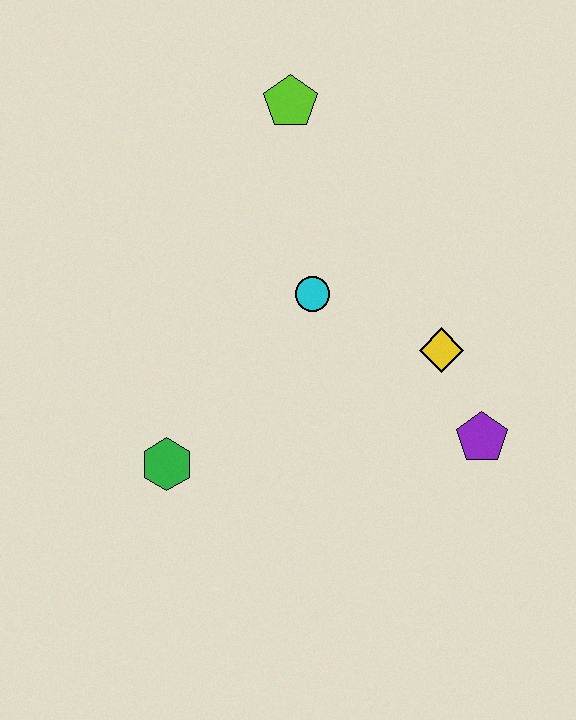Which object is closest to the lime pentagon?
The cyan circle is closest to the lime pentagon.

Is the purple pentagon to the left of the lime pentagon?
No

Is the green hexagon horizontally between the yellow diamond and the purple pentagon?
No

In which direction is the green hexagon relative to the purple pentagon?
The green hexagon is to the left of the purple pentagon.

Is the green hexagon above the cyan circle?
No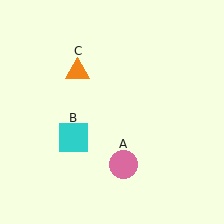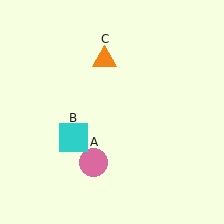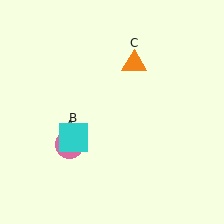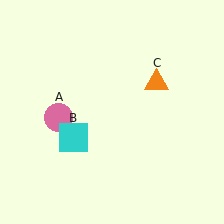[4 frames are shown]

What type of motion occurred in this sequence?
The pink circle (object A), orange triangle (object C) rotated clockwise around the center of the scene.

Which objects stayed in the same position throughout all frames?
Cyan square (object B) remained stationary.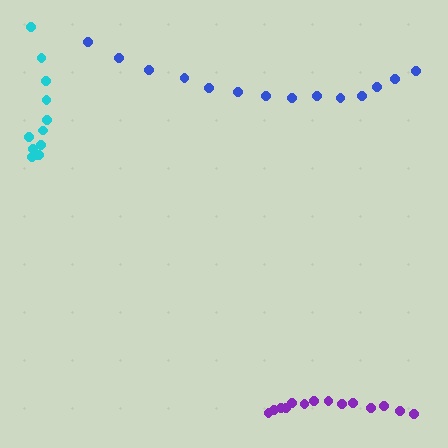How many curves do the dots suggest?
There are 3 distinct paths.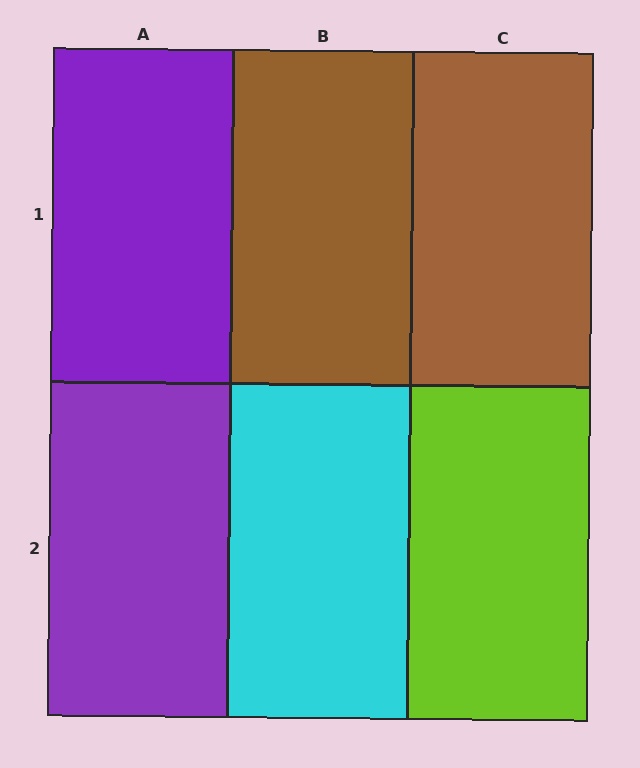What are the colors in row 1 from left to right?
Purple, brown, brown.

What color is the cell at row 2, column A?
Purple.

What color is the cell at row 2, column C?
Lime.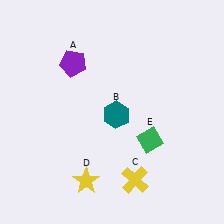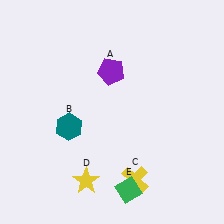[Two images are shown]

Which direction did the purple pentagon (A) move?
The purple pentagon (A) moved right.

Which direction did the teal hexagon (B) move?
The teal hexagon (B) moved left.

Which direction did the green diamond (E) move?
The green diamond (E) moved down.